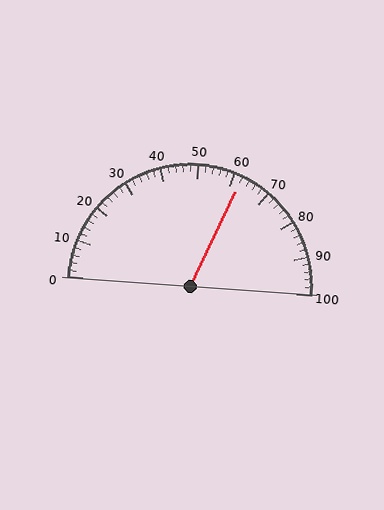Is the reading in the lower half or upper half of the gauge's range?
The reading is in the upper half of the range (0 to 100).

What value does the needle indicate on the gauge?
The needle indicates approximately 62.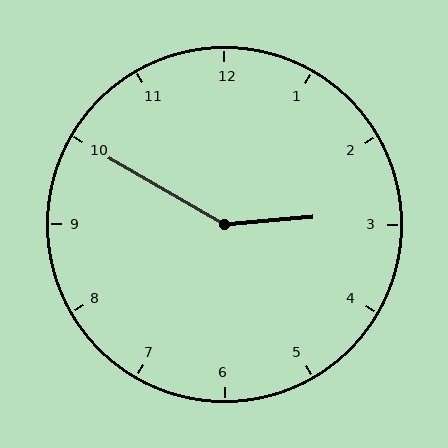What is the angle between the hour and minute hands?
Approximately 145 degrees.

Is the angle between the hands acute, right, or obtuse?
It is obtuse.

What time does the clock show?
2:50.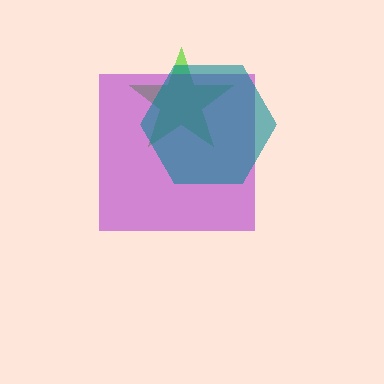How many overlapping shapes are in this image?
There are 3 overlapping shapes in the image.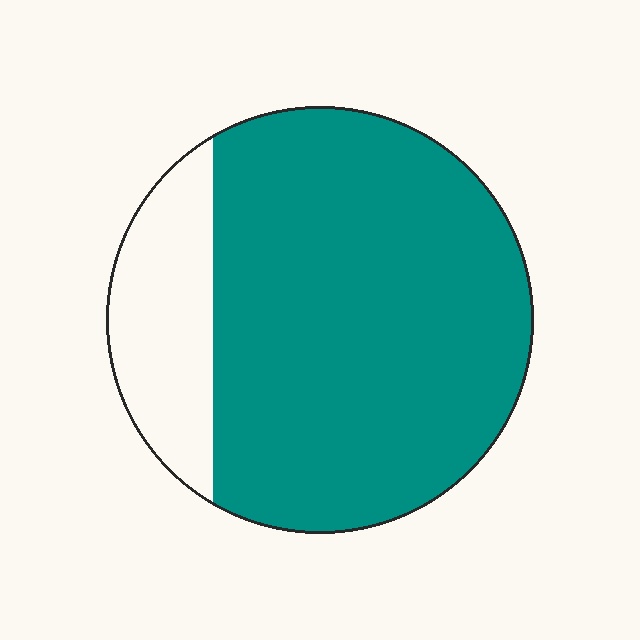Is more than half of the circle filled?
Yes.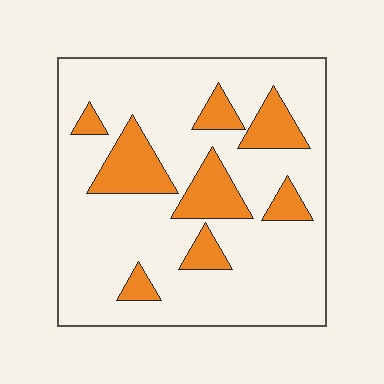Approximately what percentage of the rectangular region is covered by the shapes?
Approximately 20%.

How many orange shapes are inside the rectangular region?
8.